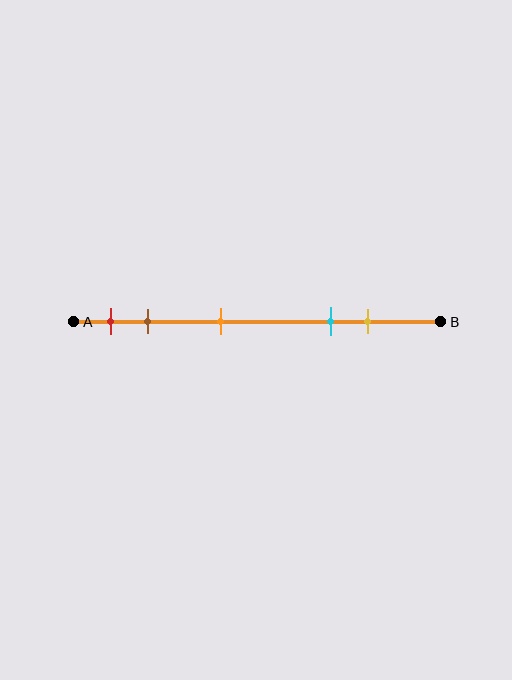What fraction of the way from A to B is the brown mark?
The brown mark is approximately 20% (0.2) of the way from A to B.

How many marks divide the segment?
There are 5 marks dividing the segment.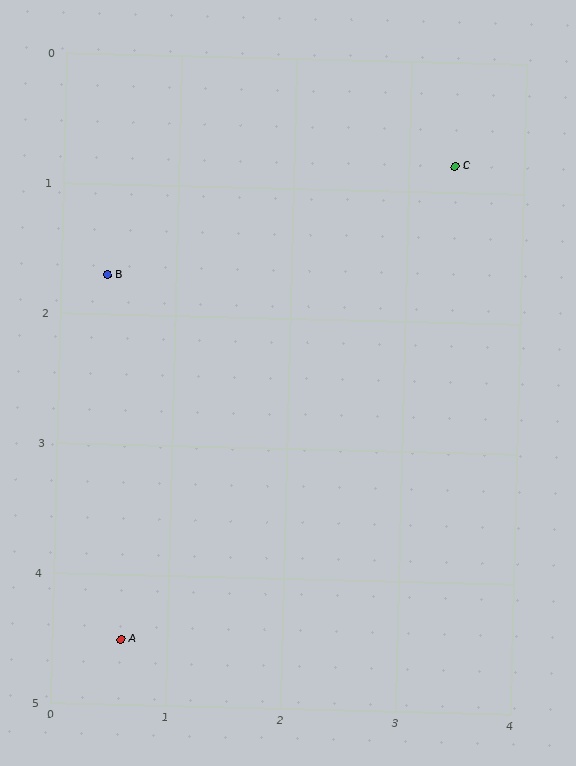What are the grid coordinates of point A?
Point A is at approximately (0.6, 4.5).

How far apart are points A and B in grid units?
Points A and B are about 2.8 grid units apart.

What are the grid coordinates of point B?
Point B is at approximately (0.4, 1.7).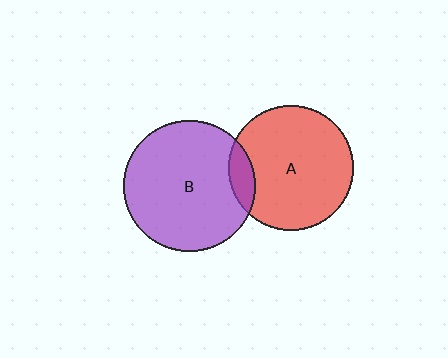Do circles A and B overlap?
Yes.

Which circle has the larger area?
Circle B (purple).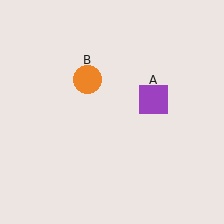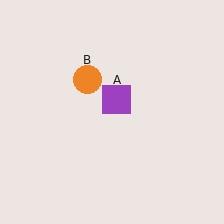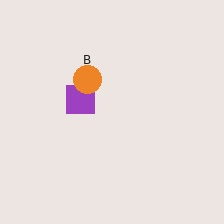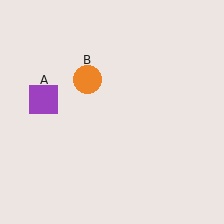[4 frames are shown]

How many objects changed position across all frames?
1 object changed position: purple square (object A).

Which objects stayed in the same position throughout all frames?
Orange circle (object B) remained stationary.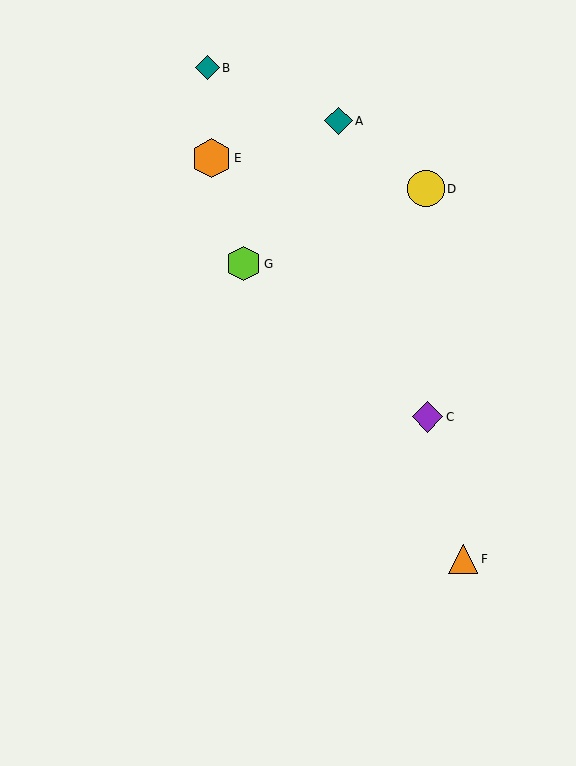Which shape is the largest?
The orange hexagon (labeled E) is the largest.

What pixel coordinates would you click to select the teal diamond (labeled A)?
Click at (338, 121) to select the teal diamond A.